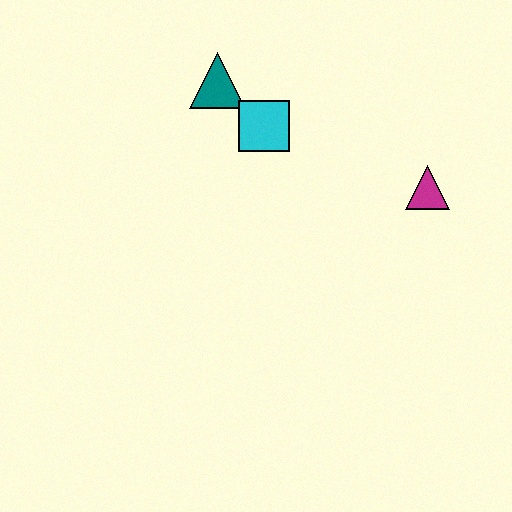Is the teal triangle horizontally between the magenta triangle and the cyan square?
No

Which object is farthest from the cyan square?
The magenta triangle is farthest from the cyan square.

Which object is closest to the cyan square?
The teal triangle is closest to the cyan square.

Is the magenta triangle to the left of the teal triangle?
No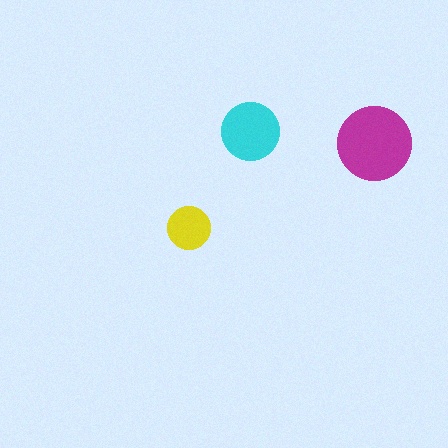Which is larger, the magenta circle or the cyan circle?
The magenta one.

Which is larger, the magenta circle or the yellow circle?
The magenta one.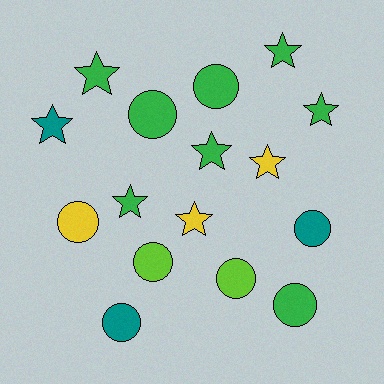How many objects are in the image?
There are 16 objects.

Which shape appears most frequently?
Circle, with 8 objects.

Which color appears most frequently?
Green, with 8 objects.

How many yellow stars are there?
There are 2 yellow stars.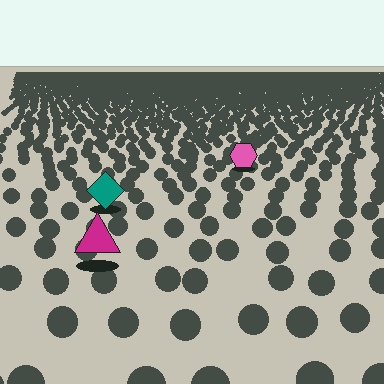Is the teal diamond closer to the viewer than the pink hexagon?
Yes. The teal diamond is closer — you can tell from the texture gradient: the ground texture is coarser near it.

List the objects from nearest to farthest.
From nearest to farthest: the magenta triangle, the teal diamond, the pink hexagon.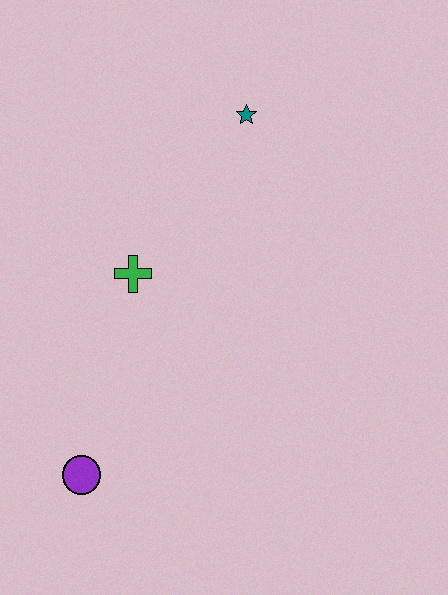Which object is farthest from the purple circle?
The teal star is farthest from the purple circle.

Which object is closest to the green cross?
The teal star is closest to the green cross.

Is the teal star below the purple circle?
No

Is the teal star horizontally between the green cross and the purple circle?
No